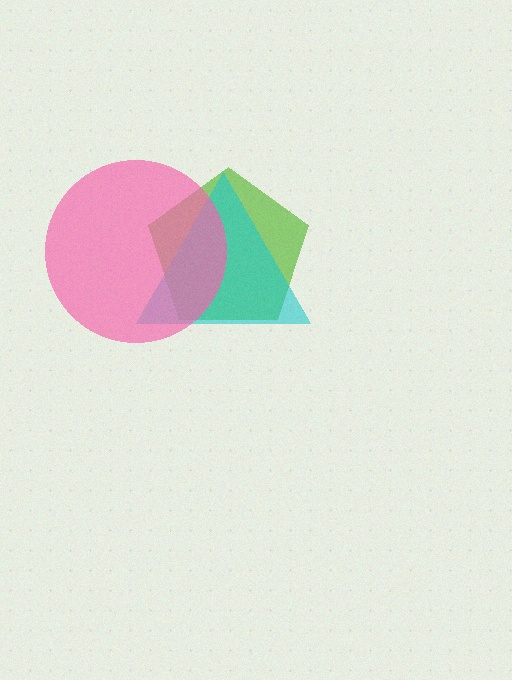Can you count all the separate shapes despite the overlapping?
Yes, there are 3 separate shapes.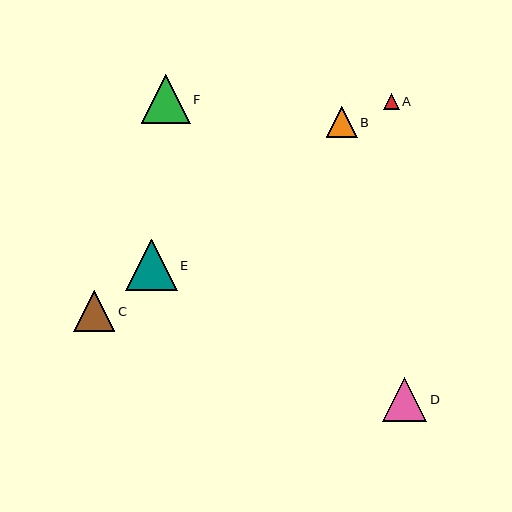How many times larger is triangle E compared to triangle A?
Triangle E is approximately 3.2 times the size of triangle A.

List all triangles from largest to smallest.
From largest to smallest: E, F, D, C, B, A.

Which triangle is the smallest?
Triangle A is the smallest with a size of approximately 16 pixels.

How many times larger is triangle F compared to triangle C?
Triangle F is approximately 1.2 times the size of triangle C.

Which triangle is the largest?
Triangle E is the largest with a size of approximately 51 pixels.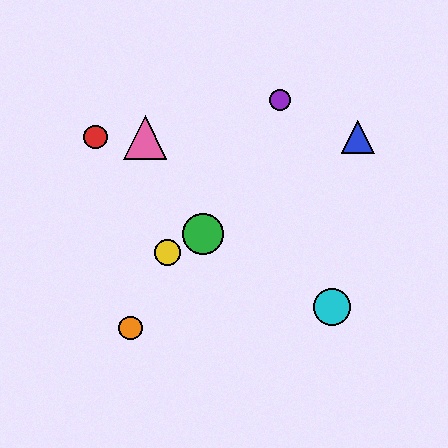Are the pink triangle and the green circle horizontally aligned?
No, the pink triangle is at y≈137 and the green circle is at y≈234.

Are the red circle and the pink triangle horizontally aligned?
Yes, both are at y≈137.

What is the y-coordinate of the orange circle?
The orange circle is at y≈328.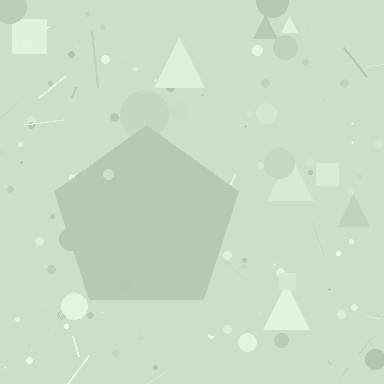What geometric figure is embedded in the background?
A pentagon is embedded in the background.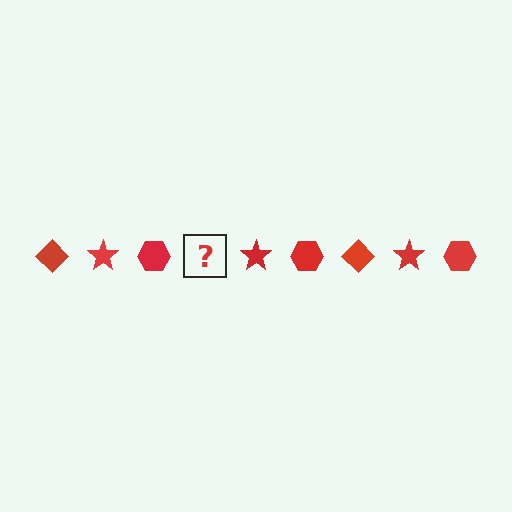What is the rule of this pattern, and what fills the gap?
The rule is that the pattern cycles through diamond, star, hexagon shapes in red. The gap should be filled with a red diamond.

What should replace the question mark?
The question mark should be replaced with a red diamond.